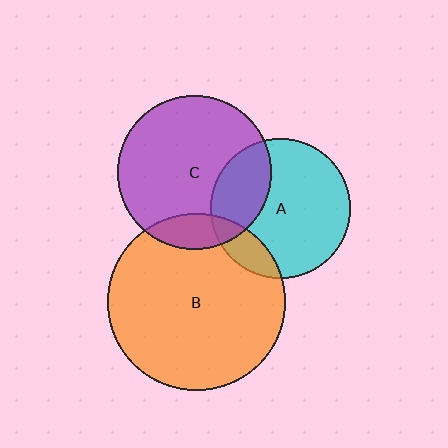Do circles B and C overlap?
Yes.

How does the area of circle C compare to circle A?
Approximately 1.2 times.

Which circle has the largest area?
Circle B (orange).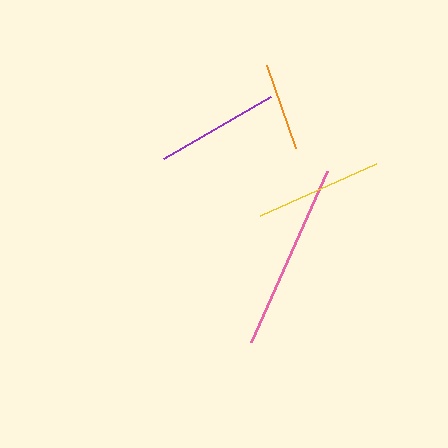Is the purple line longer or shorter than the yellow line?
The yellow line is longer than the purple line.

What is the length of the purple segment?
The purple segment is approximately 123 pixels long.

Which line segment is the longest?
The pink line is the longest at approximately 187 pixels.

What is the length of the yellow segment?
The yellow segment is approximately 127 pixels long.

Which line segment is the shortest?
The orange line is the shortest at approximately 88 pixels.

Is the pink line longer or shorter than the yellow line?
The pink line is longer than the yellow line.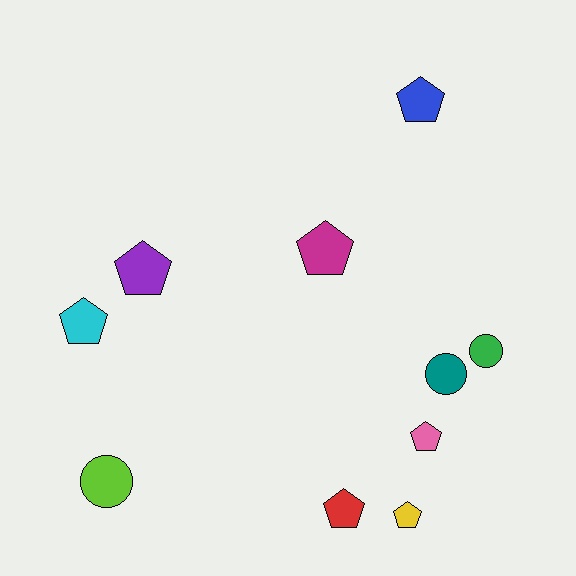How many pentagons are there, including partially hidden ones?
There are 7 pentagons.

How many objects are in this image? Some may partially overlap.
There are 10 objects.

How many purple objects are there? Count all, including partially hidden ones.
There is 1 purple object.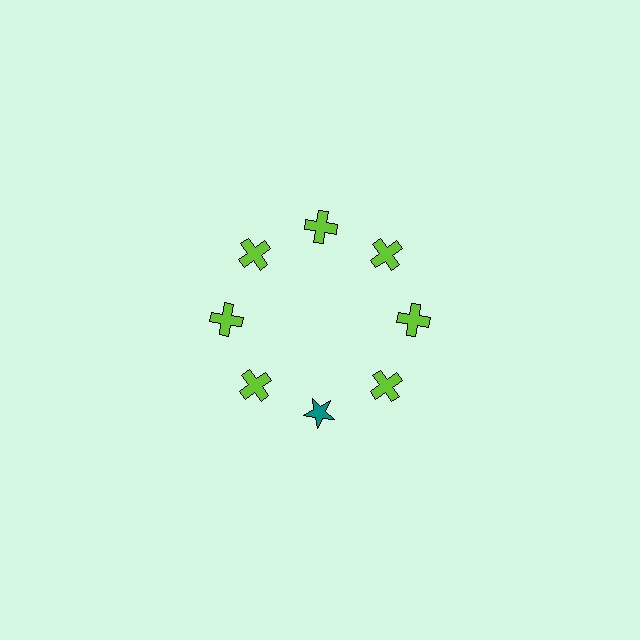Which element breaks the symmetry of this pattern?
The teal star at roughly the 6 o'clock position breaks the symmetry. All other shapes are lime crosses.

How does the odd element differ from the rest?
It differs in both color (teal instead of lime) and shape (star instead of cross).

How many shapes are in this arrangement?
There are 8 shapes arranged in a ring pattern.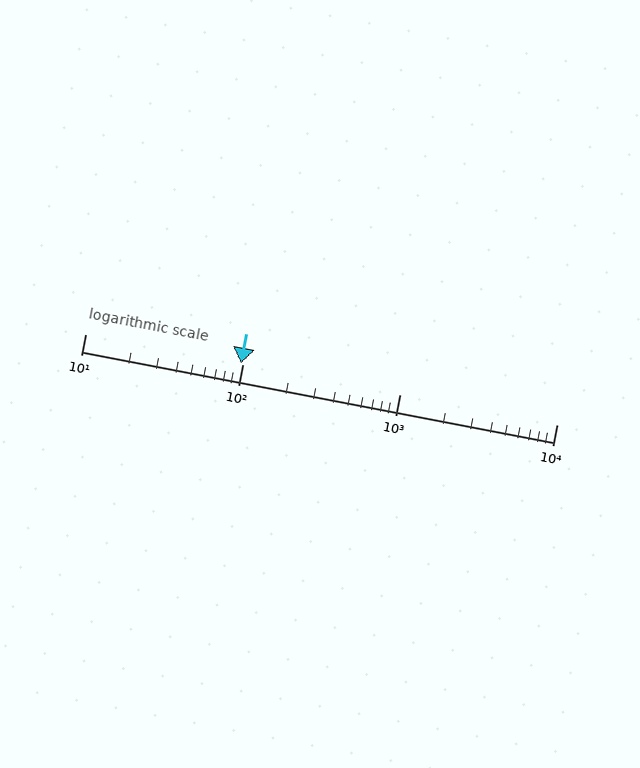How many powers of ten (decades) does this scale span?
The scale spans 3 decades, from 10 to 10000.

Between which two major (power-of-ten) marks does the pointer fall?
The pointer is between 10 and 100.